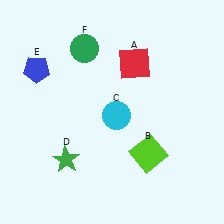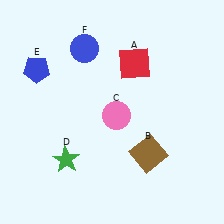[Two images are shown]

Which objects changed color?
B changed from lime to brown. C changed from cyan to pink. F changed from green to blue.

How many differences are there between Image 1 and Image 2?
There are 3 differences between the two images.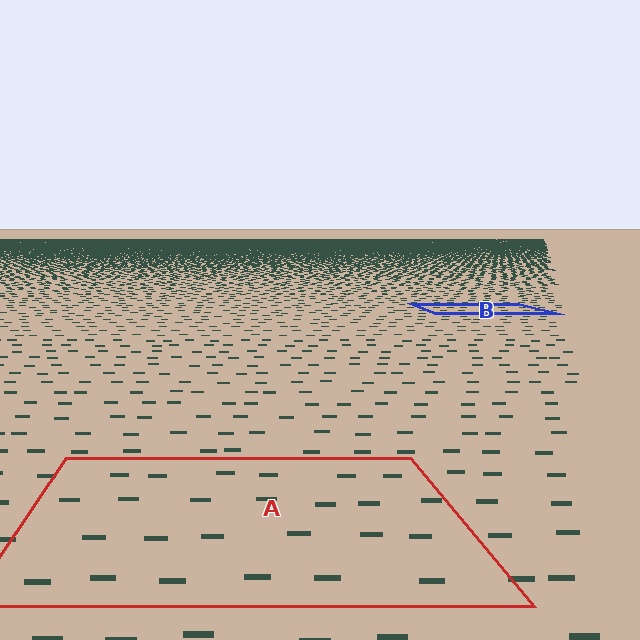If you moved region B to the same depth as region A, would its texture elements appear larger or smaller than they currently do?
They would appear larger. At a closer depth, the same texture elements are projected at a bigger on-screen size.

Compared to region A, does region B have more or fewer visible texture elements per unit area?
Region B has more texture elements per unit area — they are packed more densely because it is farther away.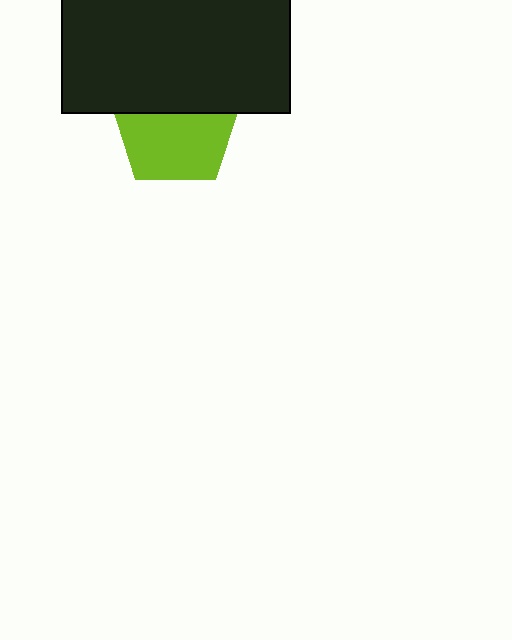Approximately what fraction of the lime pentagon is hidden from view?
Roughly 39% of the lime pentagon is hidden behind the black rectangle.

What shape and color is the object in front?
The object in front is a black rectangle.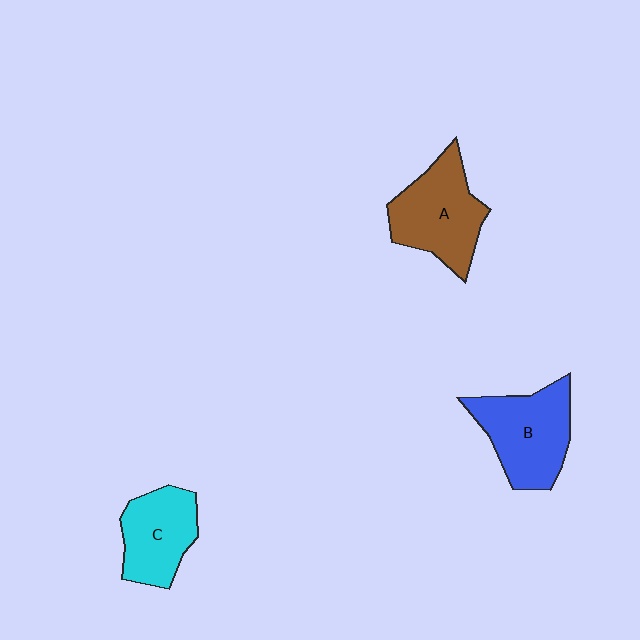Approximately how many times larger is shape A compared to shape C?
Approximately 1.2 times.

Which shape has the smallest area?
Shape C (cyan).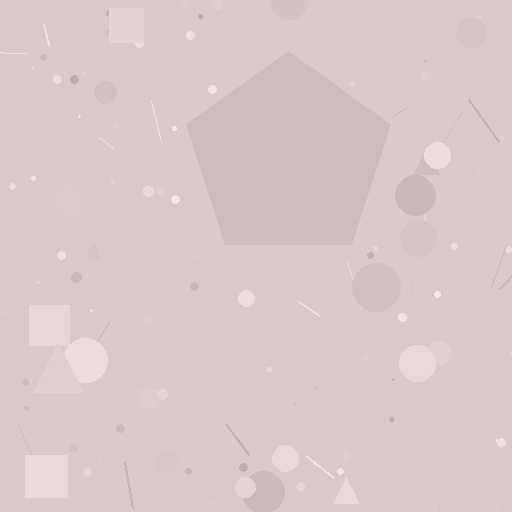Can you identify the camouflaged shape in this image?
The camouflaged shape is a pentagon.